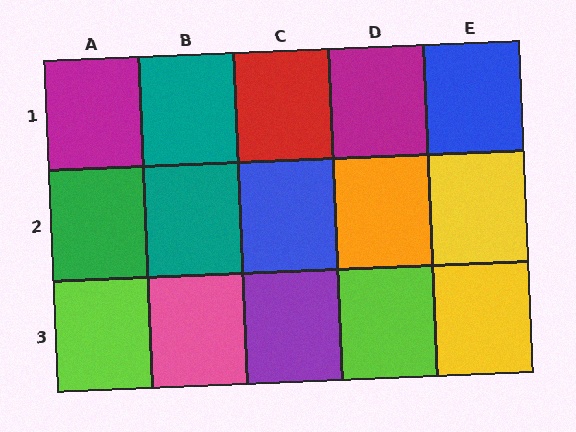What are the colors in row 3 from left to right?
Lime, pink, purple, lime, yellow.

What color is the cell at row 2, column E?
Yellow.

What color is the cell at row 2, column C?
Blue.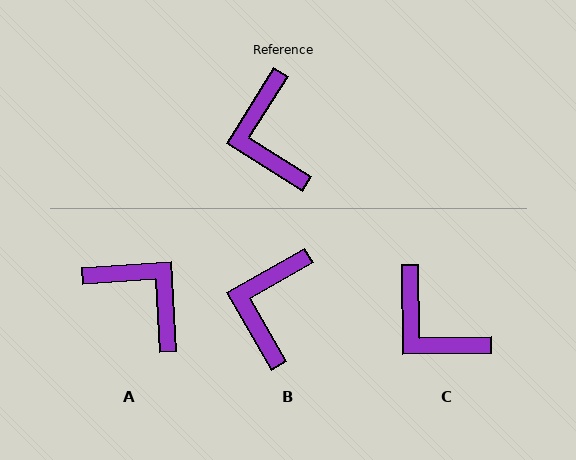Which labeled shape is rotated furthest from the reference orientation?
A, about 144 degrees away.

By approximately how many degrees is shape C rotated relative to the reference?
Approximately 33 degrees counter-clockwise.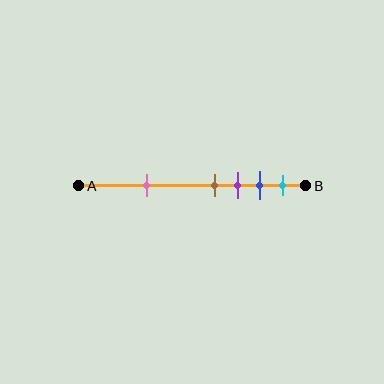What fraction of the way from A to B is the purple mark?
The purple mark is approximately 70% (0.7) of the way from A to B.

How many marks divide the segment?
There are 5 marks dividing the segment.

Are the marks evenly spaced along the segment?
No, the marks are not evenly spaced.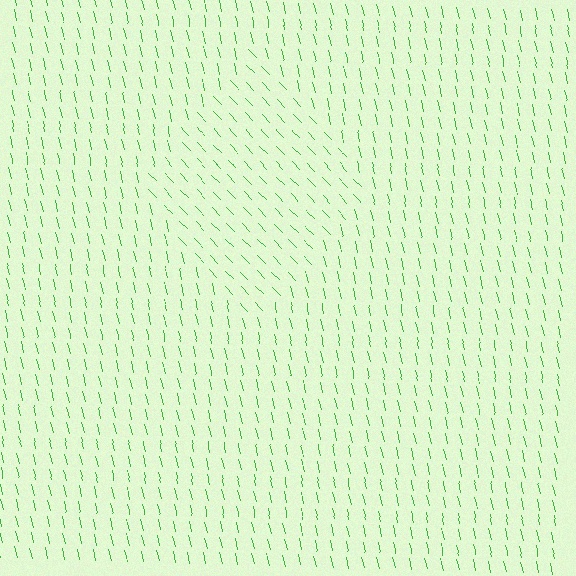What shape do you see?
I see a diamond.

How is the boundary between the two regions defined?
The boundary is defined purely by a change in line orientation (approximately 31 degrees difference). All lines are the same color and thickness.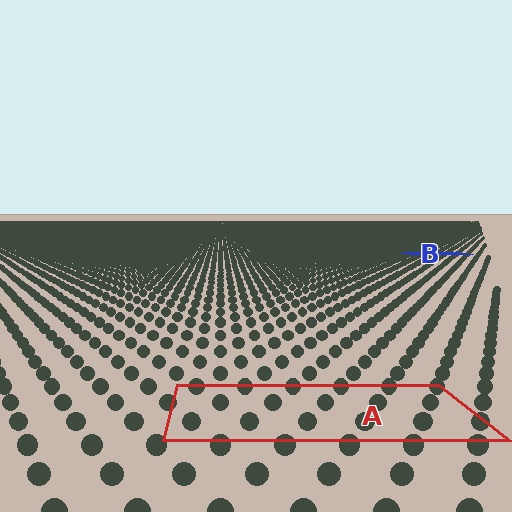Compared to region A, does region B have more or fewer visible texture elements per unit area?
Region B has more texture elements per unit area — they are packed more densely because it is farther away.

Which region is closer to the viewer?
Region A is closer. The texture elements there are larger and more spread out.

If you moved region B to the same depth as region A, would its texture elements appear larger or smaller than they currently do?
They would appear larger. At a closer depth, the same texture elements are projected at a bigger on-screen size.